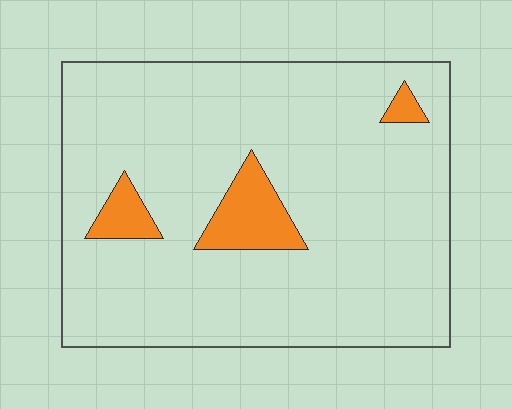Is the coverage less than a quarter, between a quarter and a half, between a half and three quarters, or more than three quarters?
Less than a quarter.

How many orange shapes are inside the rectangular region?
3.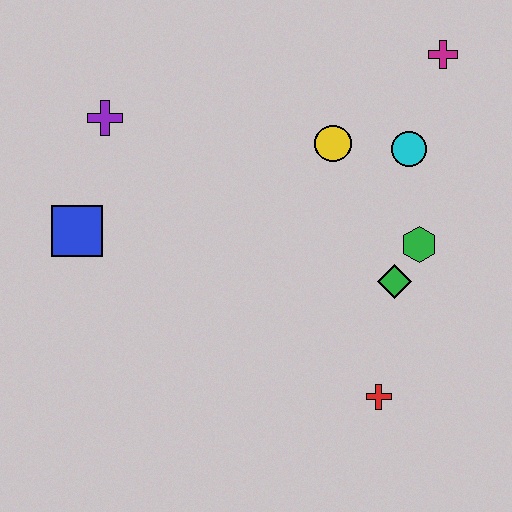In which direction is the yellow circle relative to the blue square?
The yellow circle is to the right of the blue square.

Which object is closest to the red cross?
The green diamond is closest to the red cross.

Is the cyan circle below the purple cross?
Yes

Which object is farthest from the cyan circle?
The blue square is farthest from the cyan circle.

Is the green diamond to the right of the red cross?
Yes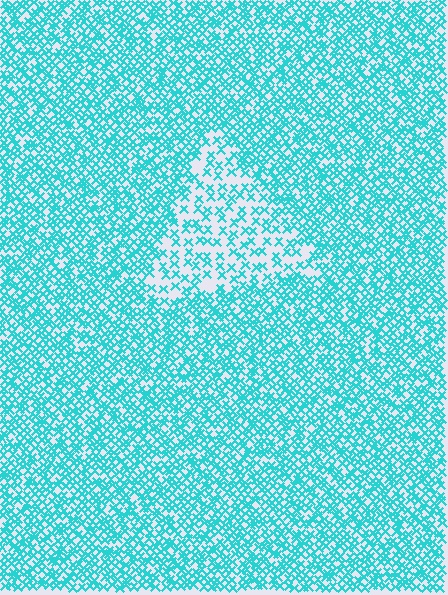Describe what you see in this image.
The image contains small cyan elements arranged at two different densities. A triangle-shaped region is visible where the elements are less densely packed than the surrounding area.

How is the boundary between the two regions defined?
The boundary is defined by a change in element density (approximately 2.2x ratio). All elements are the same color, size, and shape.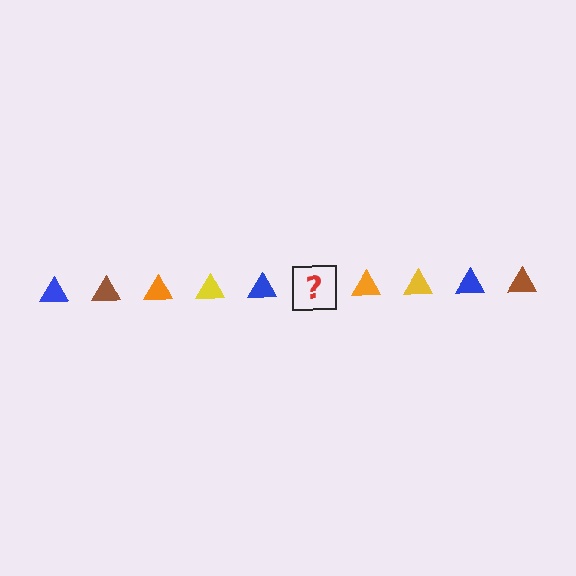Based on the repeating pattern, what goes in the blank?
The blank should be a brown triangle.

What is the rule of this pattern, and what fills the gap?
The rule is that the pattern cycles through blue, brown, orange, yellow triangles. The gap should be filled with a brown triangle.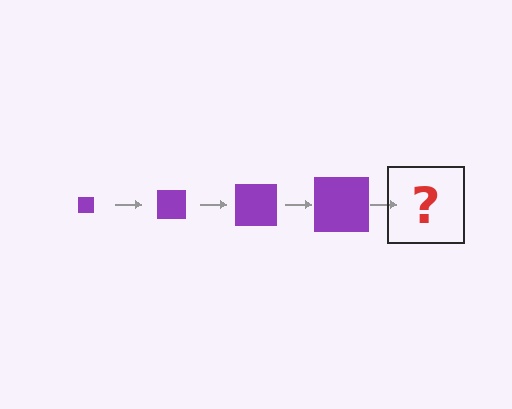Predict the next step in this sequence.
The next step is a purple square, larger than the previous one.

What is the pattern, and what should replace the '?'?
The pattern is that the square gets progressively larger each step. The '?' should be a purple square, larger than the previous one.